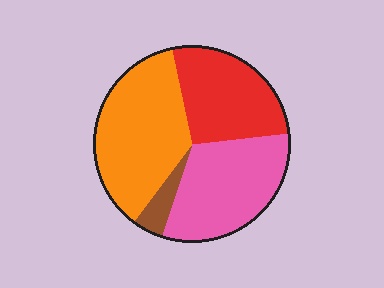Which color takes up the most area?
Orange, at roughly 35%.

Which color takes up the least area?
Brown, at roughly 5%.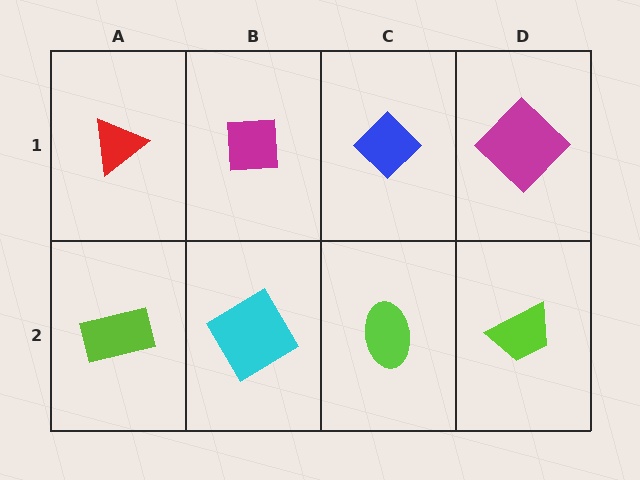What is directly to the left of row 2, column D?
A lime ellipse.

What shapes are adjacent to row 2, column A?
A red triangle (row 1, column A), a cyan diamond (row 2, column B).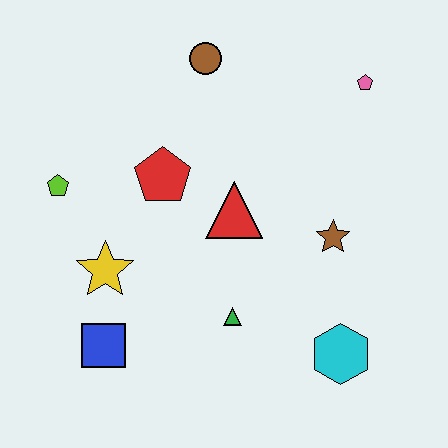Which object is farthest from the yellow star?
The pink pentagon is farthest from the yellow star.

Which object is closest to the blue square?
The yellow star is closest to the blue square.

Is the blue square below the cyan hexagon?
No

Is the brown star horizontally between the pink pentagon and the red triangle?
Yes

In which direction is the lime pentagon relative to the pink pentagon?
The lime pentagon is to the left of the pink pentagon.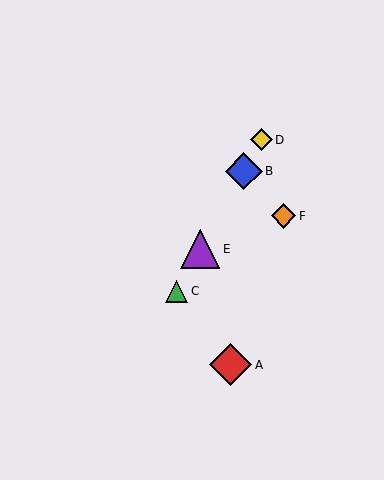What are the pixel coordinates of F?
Object F is at (284, 216).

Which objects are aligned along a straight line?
Objects B, C, D, E are aligned along a straight line.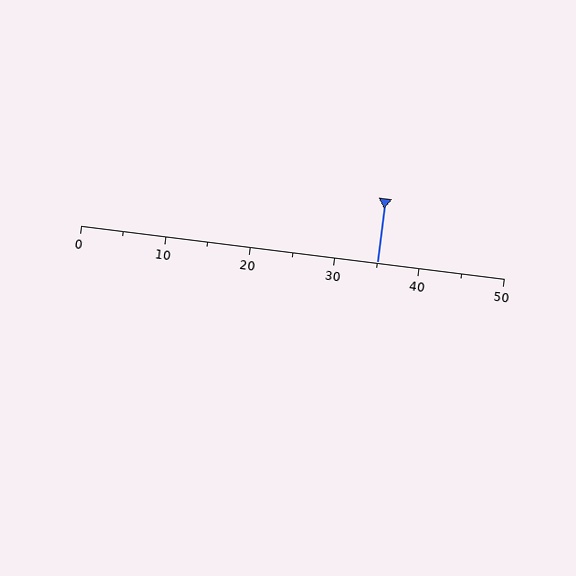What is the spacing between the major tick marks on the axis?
The major ticks are spaced 10 apart.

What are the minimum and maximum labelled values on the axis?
The axis runs from 0 to 50.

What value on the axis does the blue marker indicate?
The marker indicates approximately 35.